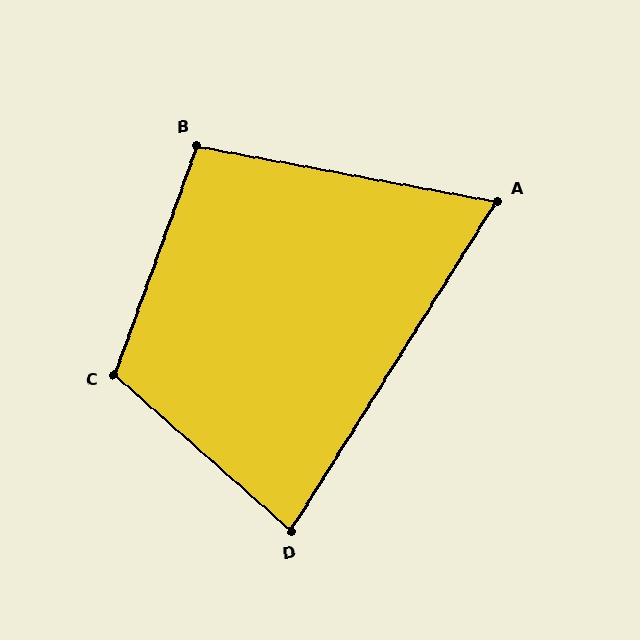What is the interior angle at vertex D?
Approximately 81 degrees (acute).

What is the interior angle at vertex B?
Approximately 99 degrees (obtuse).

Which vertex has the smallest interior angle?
A, at approximately 68 degrees.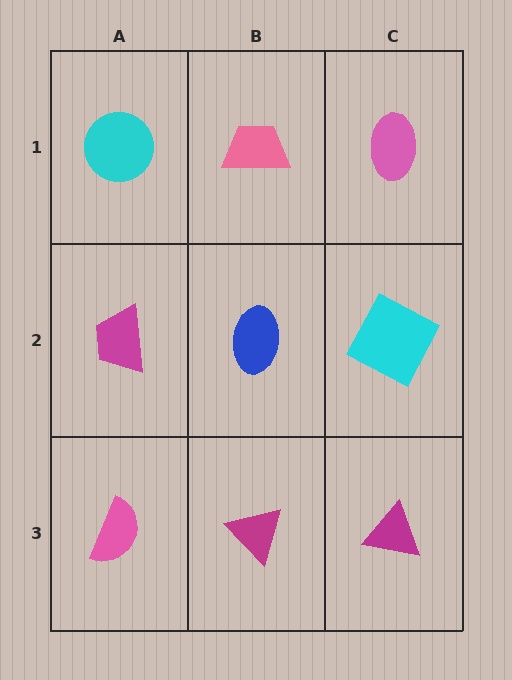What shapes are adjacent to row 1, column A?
A magenta trapezoid (row 2, column A), a pink trapezoid (row 1, column B).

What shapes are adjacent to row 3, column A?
A magenta trapezoid (row 2, column A), a magenta triangle (row 3, column B).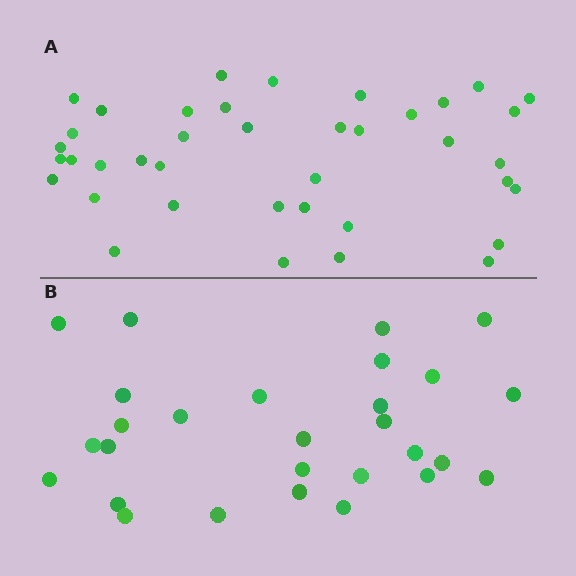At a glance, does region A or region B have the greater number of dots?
Region A (the top region) has more dots.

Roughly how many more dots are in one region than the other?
Region A has roughly 12 or so more dots than region B.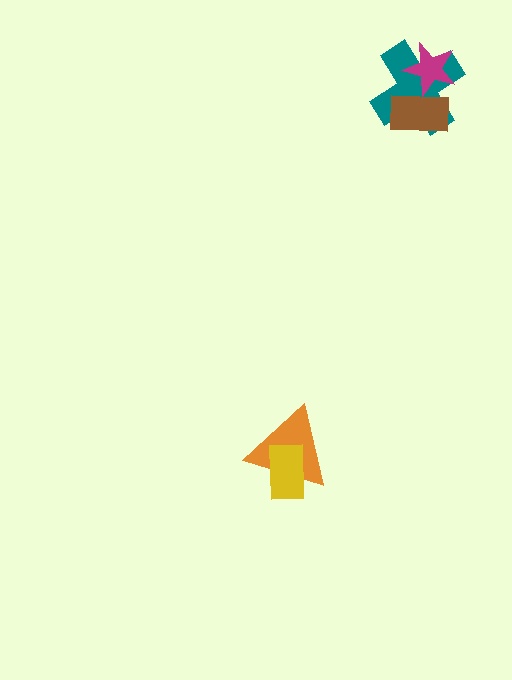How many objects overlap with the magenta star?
2 objects overlap with the magenta star.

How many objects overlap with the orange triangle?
1 object overlaps with the orange triangle.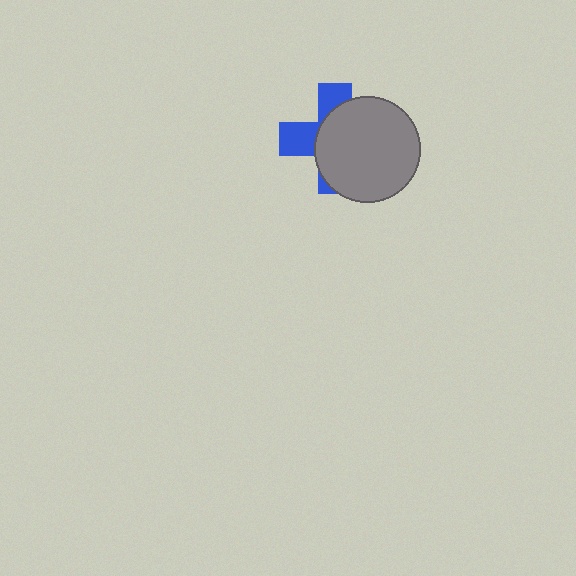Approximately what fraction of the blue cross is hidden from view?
Roughly 64% of the blue cross is hidden behind the gray circle.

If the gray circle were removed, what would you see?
You would see the complete blue cross.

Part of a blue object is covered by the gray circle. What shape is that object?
It is a cross.